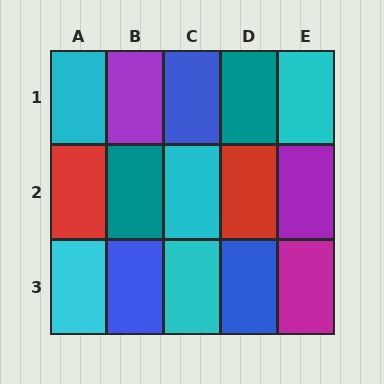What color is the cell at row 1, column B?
Purple.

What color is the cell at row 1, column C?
Blue.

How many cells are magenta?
1 cell is magenta.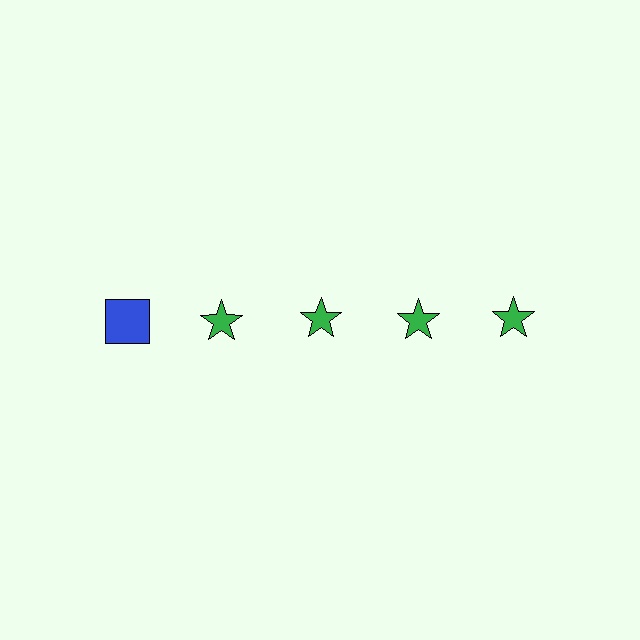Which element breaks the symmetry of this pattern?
The blue square in the top row, leftmost column breaks the symmetry. All other shapes are green stars.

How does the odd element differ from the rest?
It differs in both color (blue instead of green) and shape (square instead of star).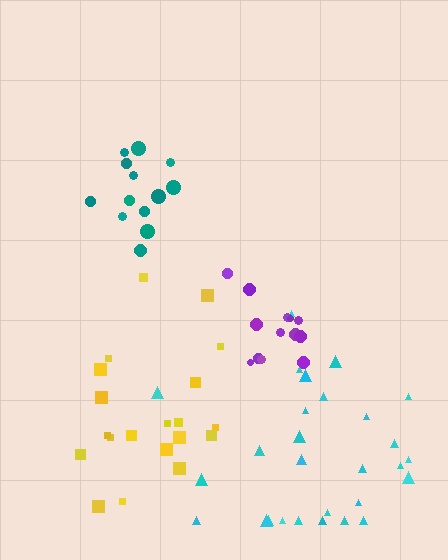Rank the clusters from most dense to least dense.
teal, purple, yellow, cyan.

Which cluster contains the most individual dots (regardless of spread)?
Cyan (28).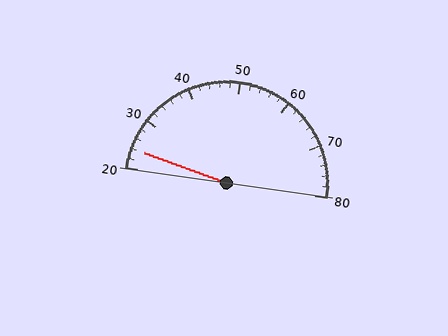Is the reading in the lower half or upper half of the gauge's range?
The reading is in the lower half of the range (20 to 80).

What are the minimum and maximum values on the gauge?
The gauge ranges from 20 to 80.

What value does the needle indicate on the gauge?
The needle indicates approximately 24.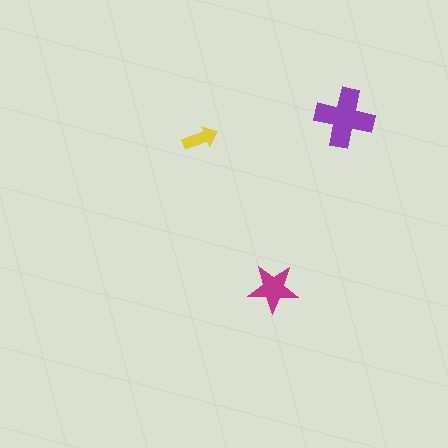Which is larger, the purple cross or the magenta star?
The purple cross.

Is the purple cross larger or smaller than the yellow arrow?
Larger.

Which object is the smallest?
The yellow arrow.